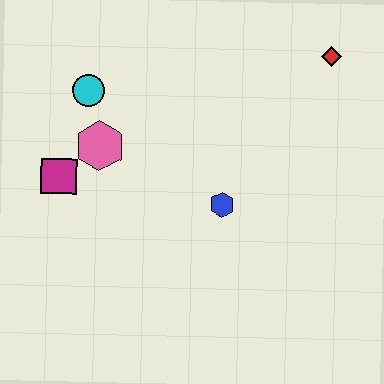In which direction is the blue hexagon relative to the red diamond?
The blue hexagon is below the red diamond.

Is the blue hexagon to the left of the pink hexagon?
No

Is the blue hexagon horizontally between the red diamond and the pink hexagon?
Yes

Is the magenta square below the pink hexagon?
Yes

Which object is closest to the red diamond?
The blue hexagon is closest to the red diamond.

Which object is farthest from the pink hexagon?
The red diamond is farthest from the pink hexagon.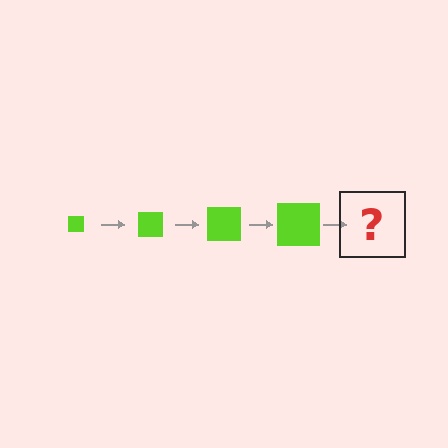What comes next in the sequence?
The next element should be a lime square, larger than the previous one.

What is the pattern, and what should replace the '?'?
The pattern is that the square gets progressively larger each step. The '?' should be a lime square, larger than the previous one.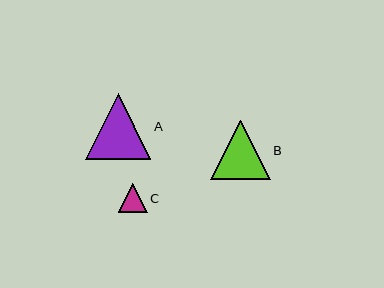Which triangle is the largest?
Triangle A is the largest with a size of approximately 66 pixels.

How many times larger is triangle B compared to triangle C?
Triangle B is approximately 2.1 times the size of triangle C.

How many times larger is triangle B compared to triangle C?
Triangle B is approximately 2.1 times the size of triangle C.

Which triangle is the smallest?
Triangle C is the smallest with a size of approximately 29 pixels.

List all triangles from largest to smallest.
From largest to smallest: A, B, C.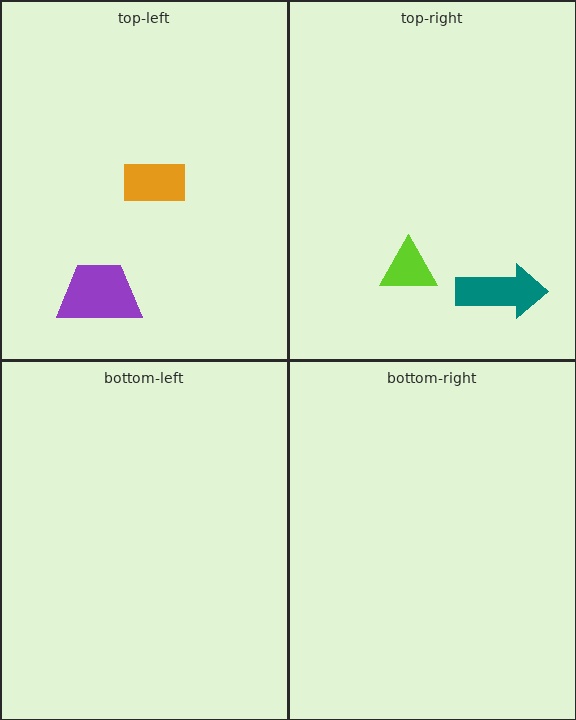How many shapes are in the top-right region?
2.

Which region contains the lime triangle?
The top-right region.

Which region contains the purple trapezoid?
The top-left region.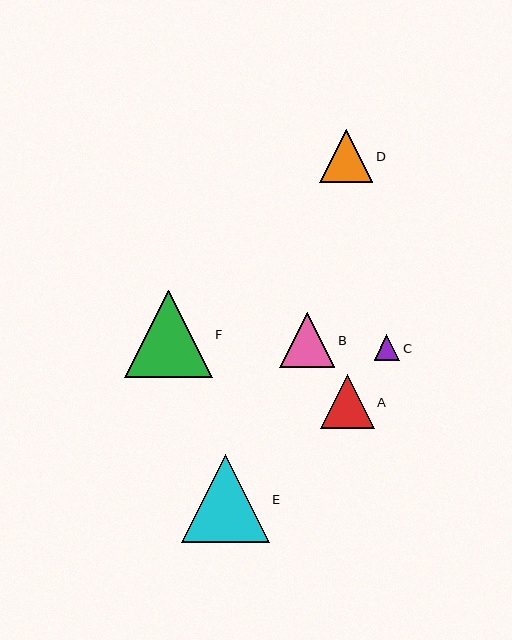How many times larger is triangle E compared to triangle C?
Triangle E is approximately 3.4 times the size of triangle C.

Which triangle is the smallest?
Triangle C is the smallest with a size of approximately 26 pixels.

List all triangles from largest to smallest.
From largest to smallest: E, F, B, A, D, C.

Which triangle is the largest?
Triangle E is the largest with a size of approximately 88 pixels.